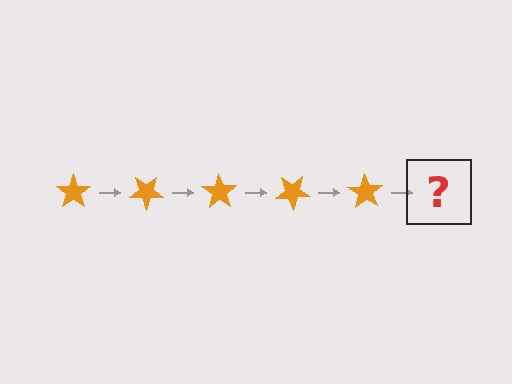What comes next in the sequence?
The next element should be an orange star rotated 175 degrees.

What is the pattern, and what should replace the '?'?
The pattern is that the star rotates 35 degrees each step. The '?' should be an orange star rotated 175 degrees.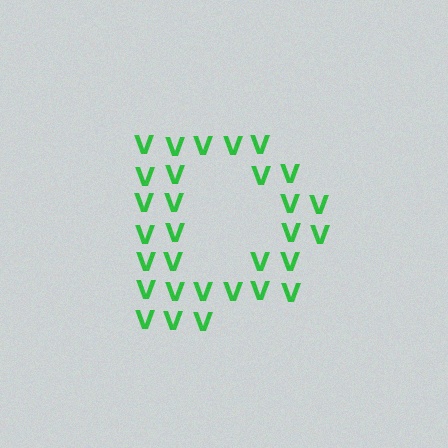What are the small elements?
The small elements are letter V's.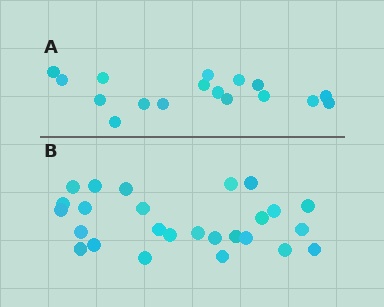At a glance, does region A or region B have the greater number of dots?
Region B (the bottom region) has more dots.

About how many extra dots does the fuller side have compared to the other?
Region B has roughly 8 or so more dots than region A.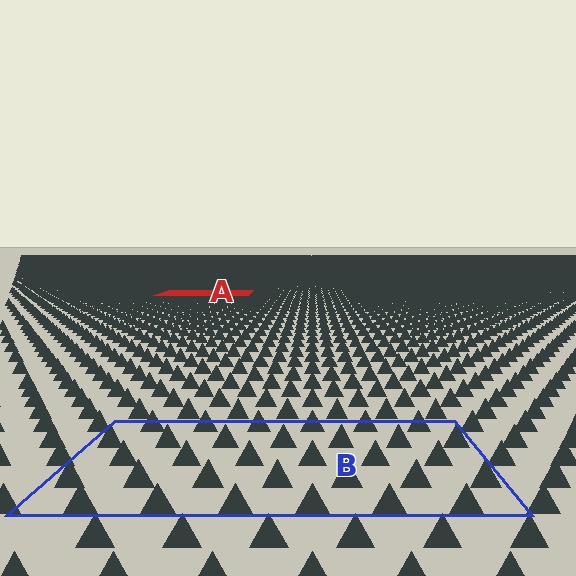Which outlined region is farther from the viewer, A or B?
Region A is farther from the viewer — the texture elements inside it appear smaller and more densely packed.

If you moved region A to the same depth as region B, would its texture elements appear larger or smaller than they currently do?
They would appear larger. At a closer depth, the same texture elements are projected at a bigger on-screen size.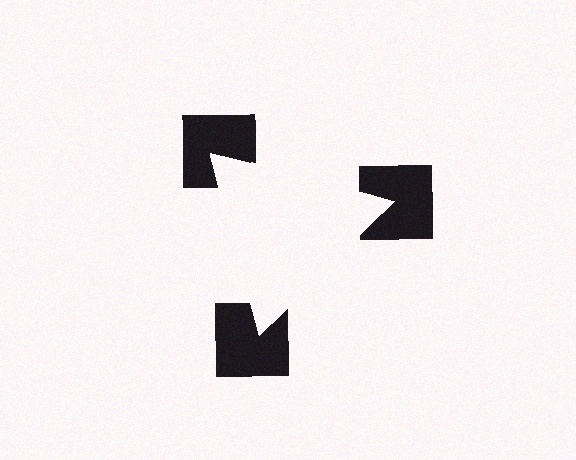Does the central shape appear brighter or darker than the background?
It typically appears slightly brighter than the background, even though no actual brightness change is drawn.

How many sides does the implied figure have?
3 sides.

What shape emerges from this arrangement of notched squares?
An illusory triangle — its edges are inferred from the aligned wedge cuts in the notched squares, not physically drawn.